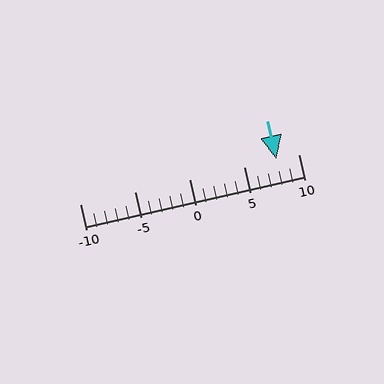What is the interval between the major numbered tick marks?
The major tick marks are spaced 5 units apart.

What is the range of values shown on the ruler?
The ruler shows values from -10 to 10.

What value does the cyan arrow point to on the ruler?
The cyan arrow points to approximately 8.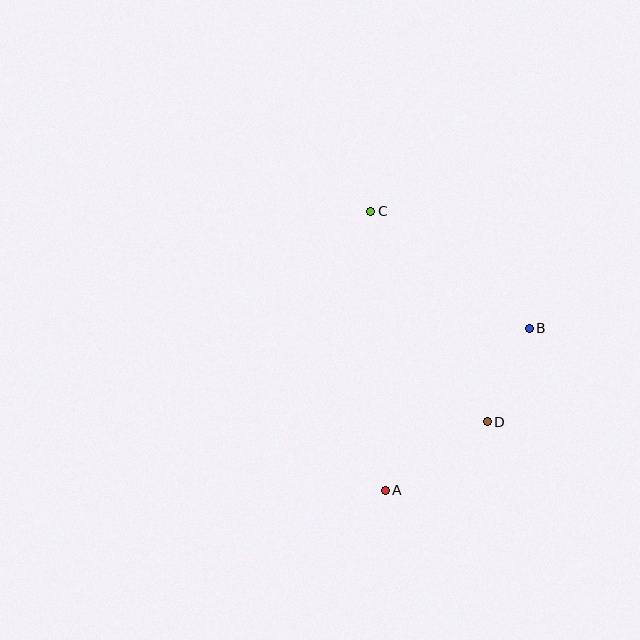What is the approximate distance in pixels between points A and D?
The distance between A and D is approximately 123 pixels.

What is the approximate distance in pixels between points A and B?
The distance between A and B is approximately 217 pixels.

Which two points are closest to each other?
Points B and D are closest to each other.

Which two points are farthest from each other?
Points A and C are farthest from each other.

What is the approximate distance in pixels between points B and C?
The distance between B and C is approximately 197 pixels.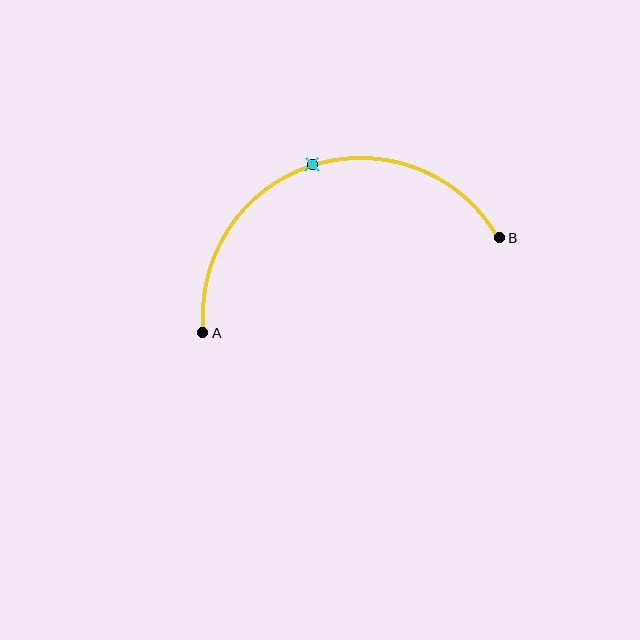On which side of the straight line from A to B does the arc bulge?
The arc bulges above the straight line connecting A and B.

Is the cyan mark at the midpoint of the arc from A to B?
Yes. The cyan mark lies on the arc at equal arc-length from both A and B — it is the arc midpoint.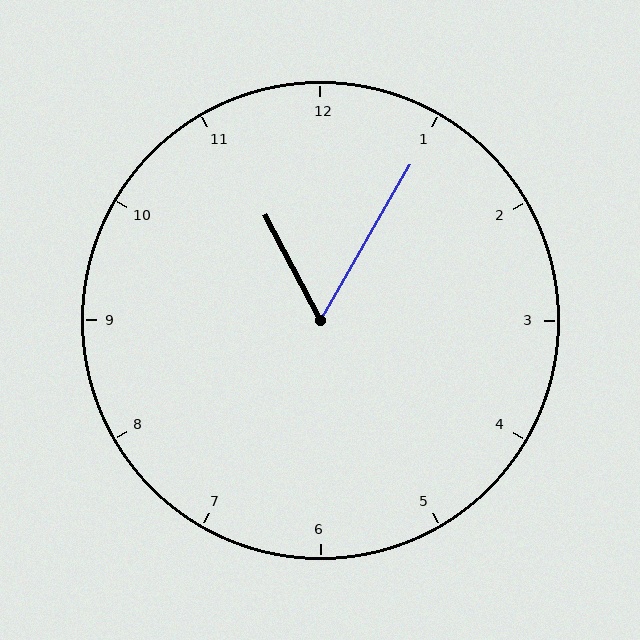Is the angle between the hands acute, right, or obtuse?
It is acute.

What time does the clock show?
11:05.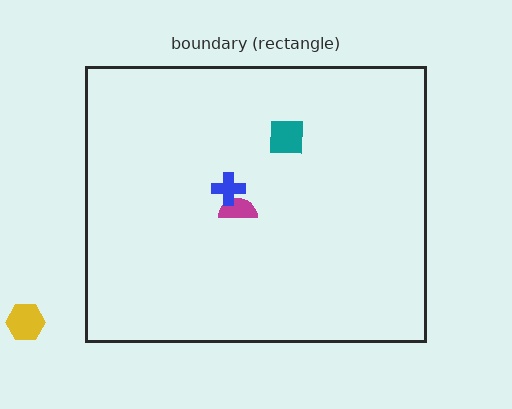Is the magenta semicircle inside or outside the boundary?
Inside.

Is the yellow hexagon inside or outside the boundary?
Outside.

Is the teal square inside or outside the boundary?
Inside.